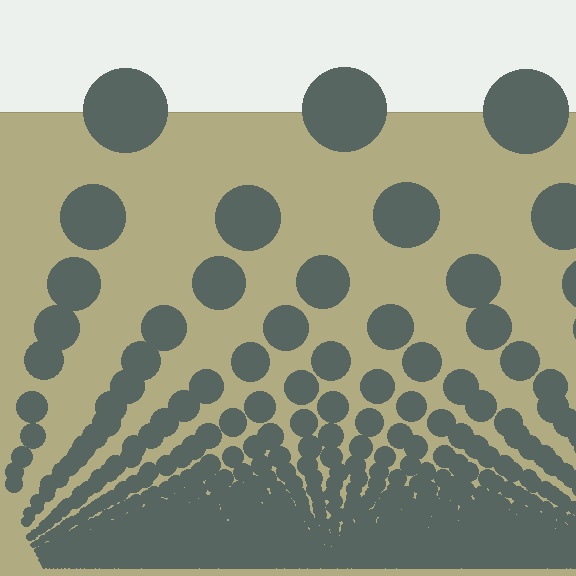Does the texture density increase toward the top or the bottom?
Density increases toward the bottom.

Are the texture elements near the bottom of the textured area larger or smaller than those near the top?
Smaller. The gradient is inverted — elements near the bottom are smaller and denser.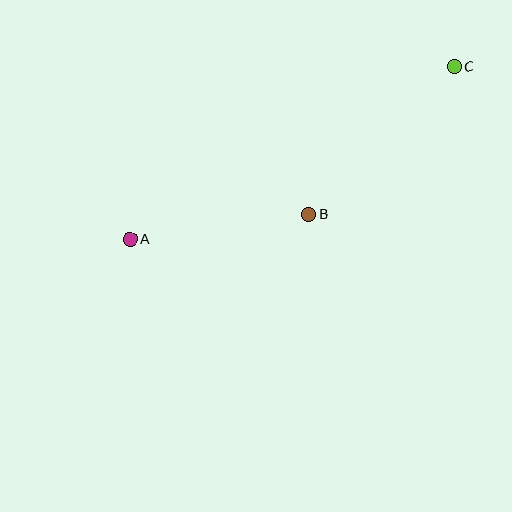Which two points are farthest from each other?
Points A and C are farthest from each other.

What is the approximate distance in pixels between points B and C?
The distance between B and C is approximately 207 pixels.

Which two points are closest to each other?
Points A and B are closest to each other.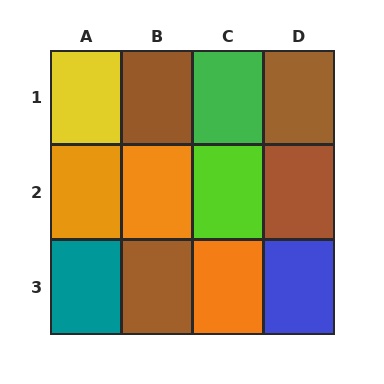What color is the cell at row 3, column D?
Blue.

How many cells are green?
1 cell is green.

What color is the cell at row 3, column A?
Teal.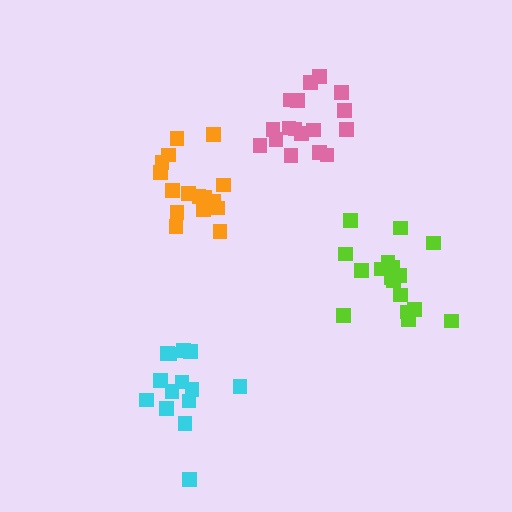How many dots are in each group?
Group 1: 14 dots, Group 2: 16 dots, Group 3: 17 dots, Group 4: 18 dots (65 total).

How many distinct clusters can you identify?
There are 4 distinct clusters.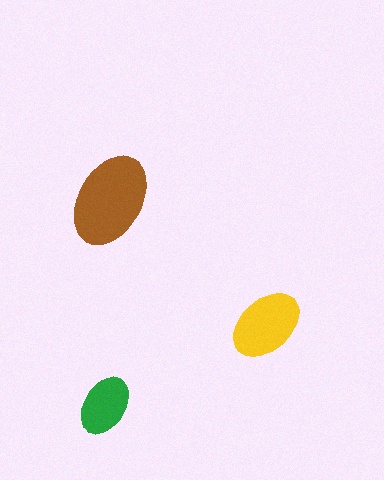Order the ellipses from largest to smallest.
the brown one, the yellow one, the green one.